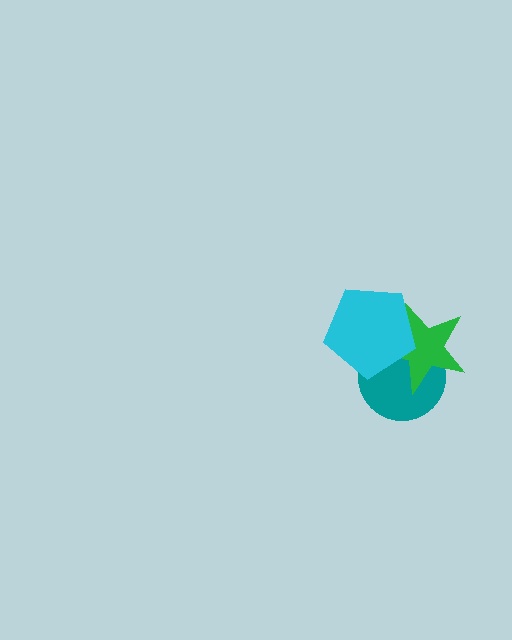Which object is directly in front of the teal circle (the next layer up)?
The green star is directly in front of the teal circle.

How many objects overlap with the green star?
2 objects overlap with the green star.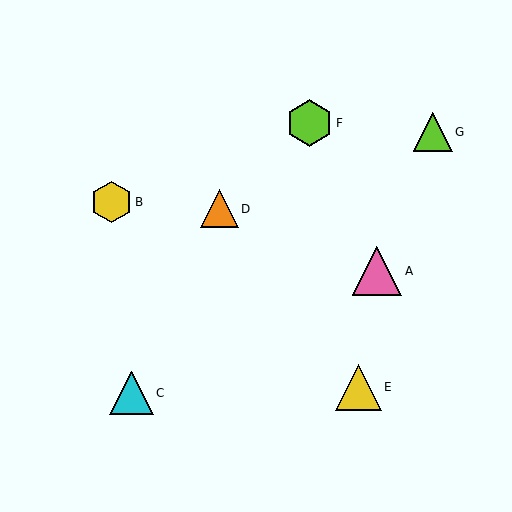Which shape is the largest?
The pink triangle (labeled A) is the largest.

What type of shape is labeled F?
Shape F is a lime hexagon.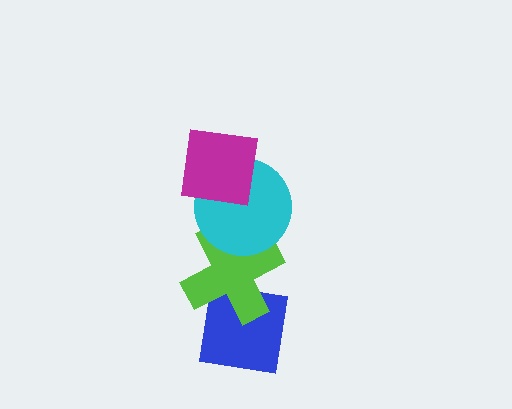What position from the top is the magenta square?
The magenta square is 1st from the top.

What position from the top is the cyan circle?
The cyan circle is 2nd from the top.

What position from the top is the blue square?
The blue square is 4th from the top.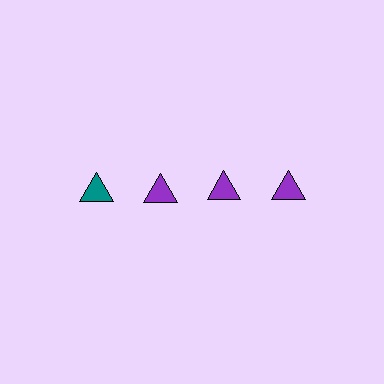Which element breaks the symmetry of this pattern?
The teal triangle in the top row, leftmost column breaks the symmetry. All other shapes are purple triangles.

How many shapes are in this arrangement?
There are 4 shapes arranged in a grid pattern.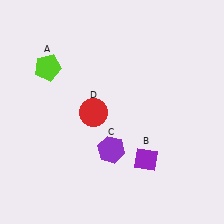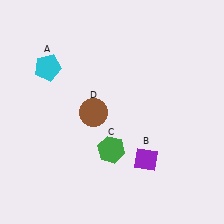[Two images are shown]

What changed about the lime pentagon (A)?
In Image 1, A is lime. In Image 2, it changed to cyan.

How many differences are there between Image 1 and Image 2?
There are 3 differences between the two images.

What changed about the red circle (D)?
In Image 1, D is red. In Image 2, it changed to brown.